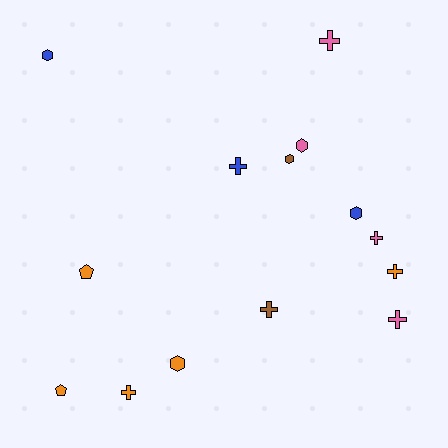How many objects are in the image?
There are 14 objects.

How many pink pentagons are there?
There are no pink pentagons.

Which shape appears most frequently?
Cross, with 7 objects.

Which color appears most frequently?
Orange, with 5 objects.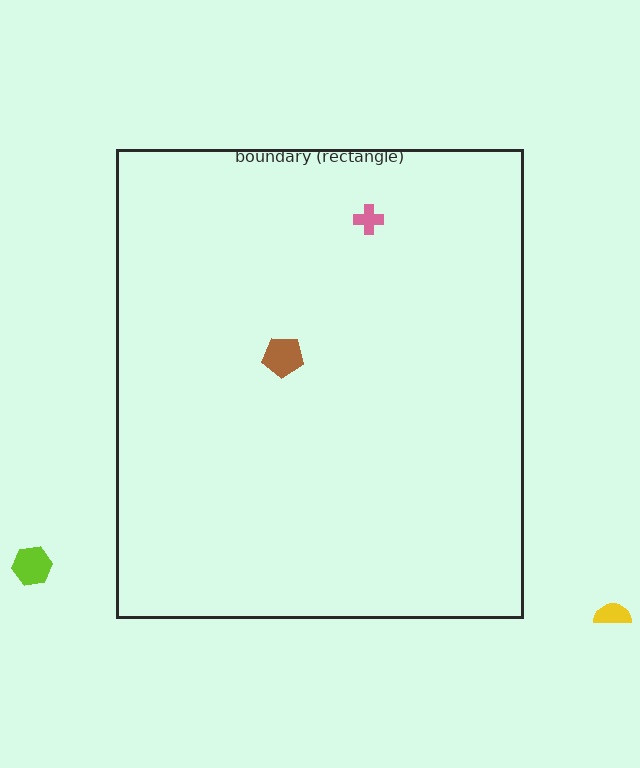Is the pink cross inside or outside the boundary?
Inside.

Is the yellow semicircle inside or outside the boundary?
Outside.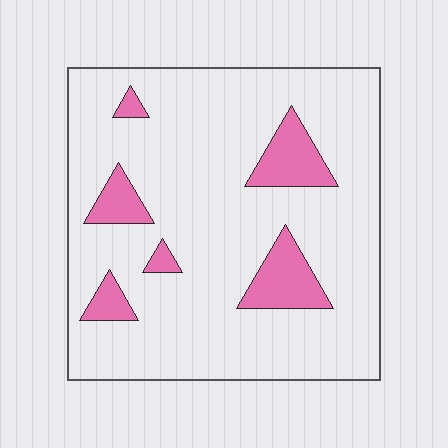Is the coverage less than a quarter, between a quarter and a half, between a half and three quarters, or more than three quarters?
Less than a quarter.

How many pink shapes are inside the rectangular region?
6.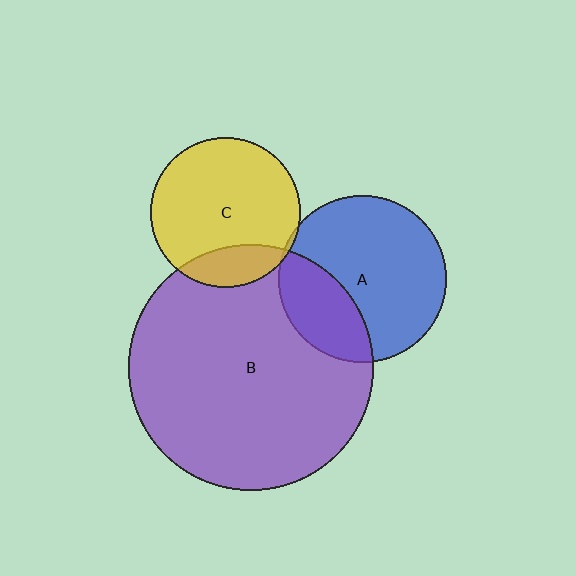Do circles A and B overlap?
Yes.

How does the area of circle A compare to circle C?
Approximately 1.2 times.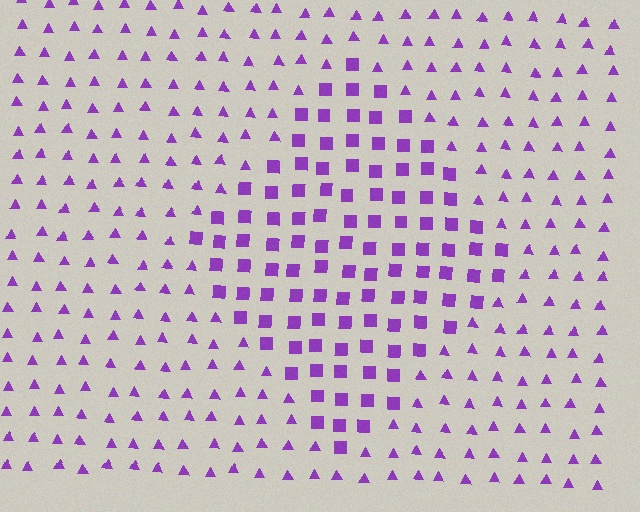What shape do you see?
I see a diamond.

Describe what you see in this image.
The image is filled with small purple elements arranged in a uniform grid. A diamond-shaped region contains squares, while the surrounding area contains triangles. The boundary is defined purely by the change in element shape.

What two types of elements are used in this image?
The image uses squares inside the diamond region and triangles outside it.